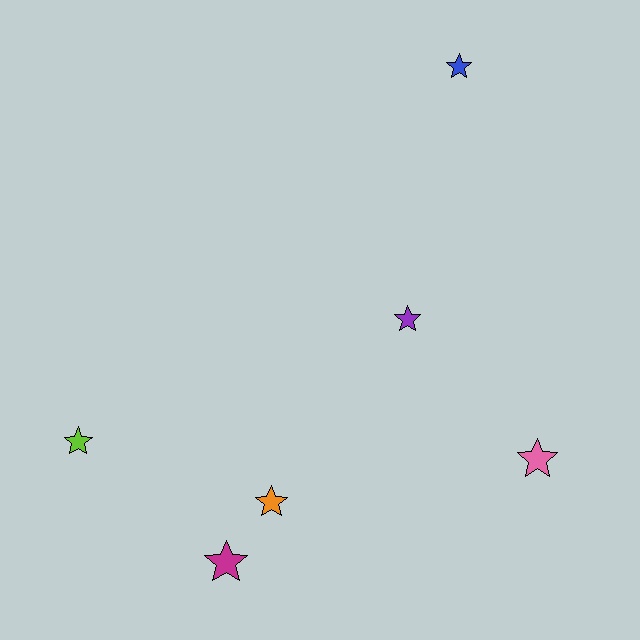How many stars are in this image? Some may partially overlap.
There are 6 stars.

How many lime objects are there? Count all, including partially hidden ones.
There is 1 lime object.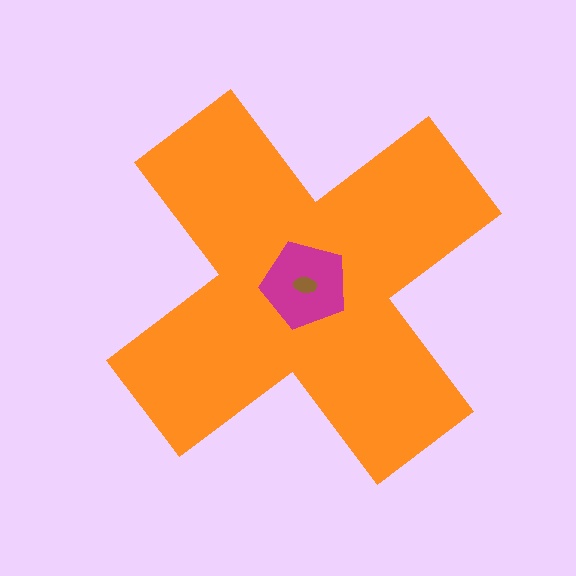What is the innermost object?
The brown ellipse.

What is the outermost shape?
The orange cross.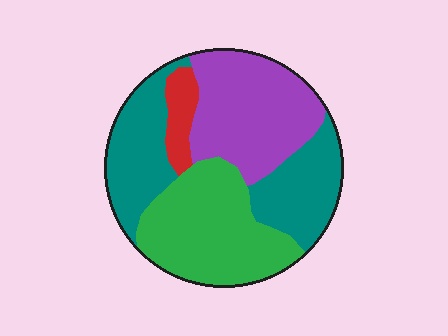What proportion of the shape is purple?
Purple covers around 30% of the shape.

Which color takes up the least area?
Red, at roughly 5%.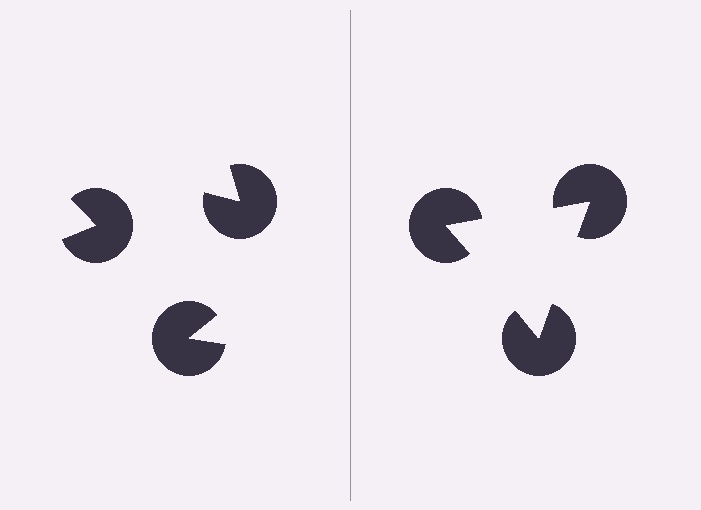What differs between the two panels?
The pac-man discs are positioned identically on both sides; only the wedge orientations differ. On the right they align to a triangle; on the left they are misaligned.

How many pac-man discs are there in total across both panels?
6 — 3 on each side.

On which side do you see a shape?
An illusory triangle appears on the right side. On the left side the wedge cuts are rotated, so no coherent shape forms.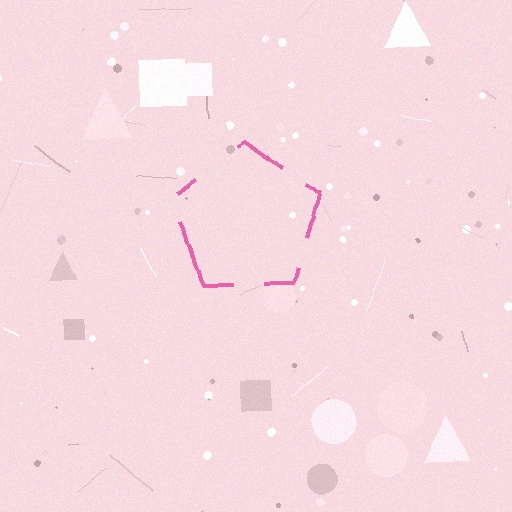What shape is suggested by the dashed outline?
The dashed outline suggests a pentagon.